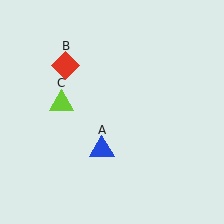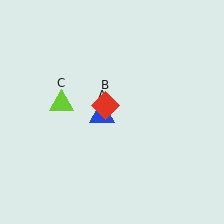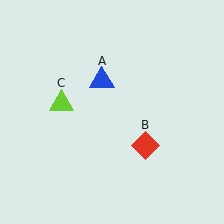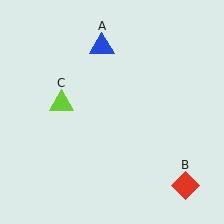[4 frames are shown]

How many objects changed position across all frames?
2 objects changed position: blue triangle (object A), red diamond (object B).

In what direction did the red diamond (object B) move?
The red diamond (object B) moved down and to the right.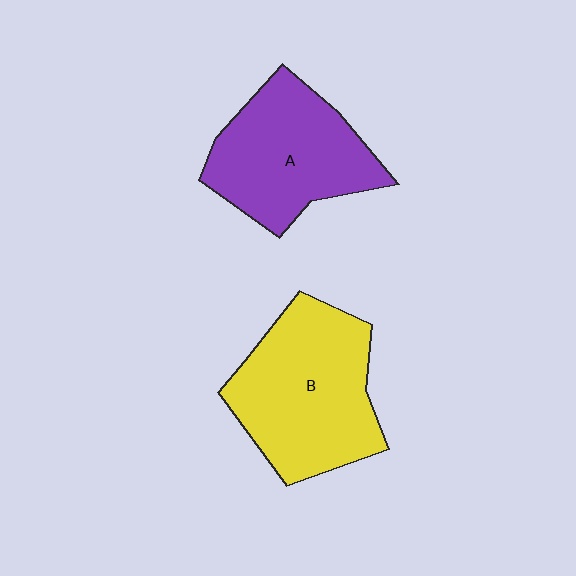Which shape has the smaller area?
Shape A (purple).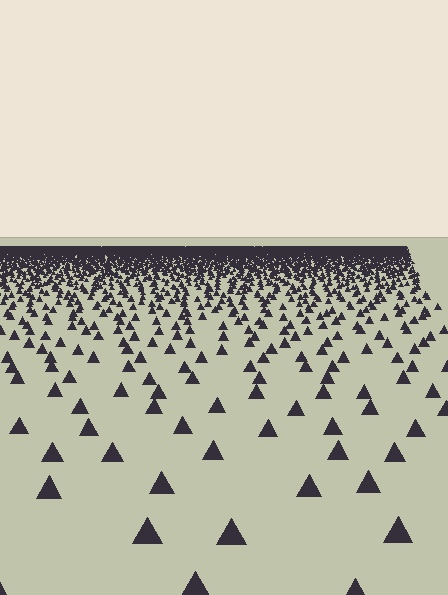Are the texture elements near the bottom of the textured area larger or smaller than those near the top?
Larger. Near the bottom, elements are closer to the viewer and appear at a bigger on-screen size.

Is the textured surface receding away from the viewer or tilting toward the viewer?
The surface is receding away from the viewer. Texture elements get smaller and denser toward the top.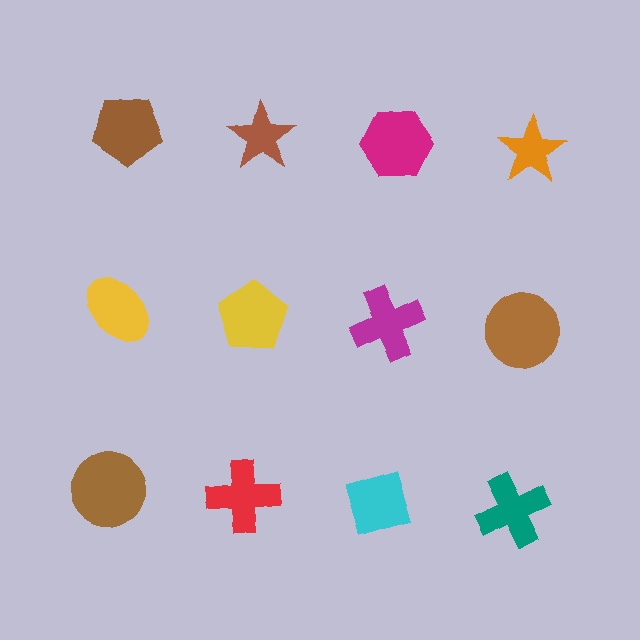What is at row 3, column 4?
A teal cross.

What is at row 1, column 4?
An orange star.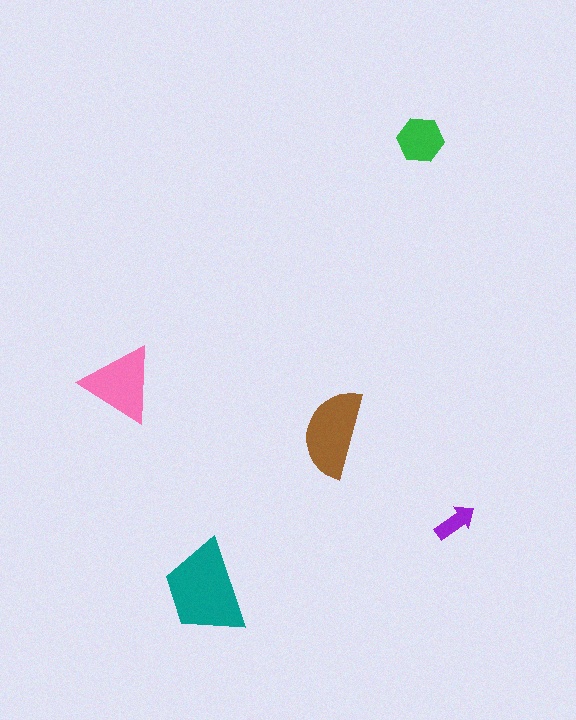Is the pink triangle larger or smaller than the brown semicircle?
Smaller.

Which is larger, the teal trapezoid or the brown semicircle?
The teal trapezoid.